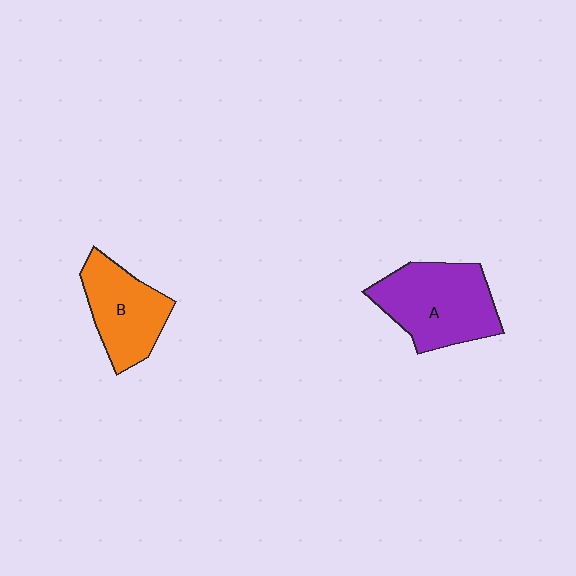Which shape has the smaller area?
Shape B (orange).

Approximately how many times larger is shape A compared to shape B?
Approximately 1.3 times.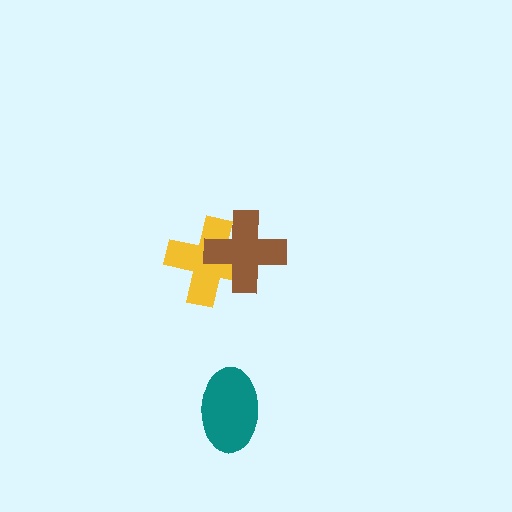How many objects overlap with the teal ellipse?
0 objects overlap with the teal ellipse.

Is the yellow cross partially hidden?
Yes, it is partially covered by another shape.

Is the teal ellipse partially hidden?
No, no other shape covers it.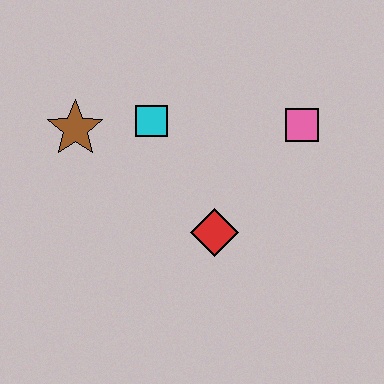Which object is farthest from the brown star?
The pink square is farthest from the brown star.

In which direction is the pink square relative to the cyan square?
The pink square is to the right of the cyan square.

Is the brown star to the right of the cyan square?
No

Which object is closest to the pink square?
The red diamond is closest to the pink square.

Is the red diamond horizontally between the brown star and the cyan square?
No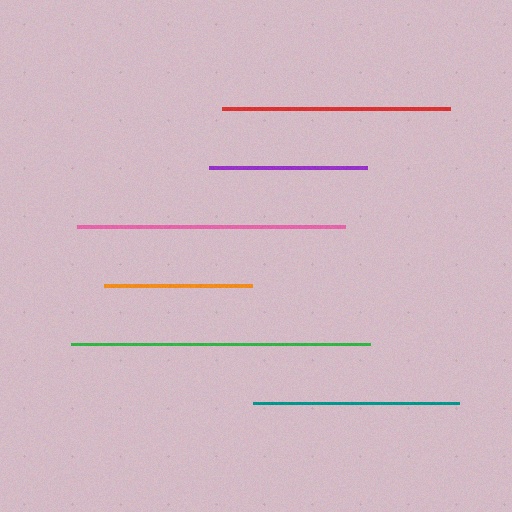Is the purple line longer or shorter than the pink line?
The pink line is longer than the purple line.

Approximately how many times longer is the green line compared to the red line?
The green line is approximately 1.3 times the length of the red line.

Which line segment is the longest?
The green line is the longest at approximately 300 pixels.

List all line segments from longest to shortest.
From longest to shortest: green, pink, red, teal, purple, orange.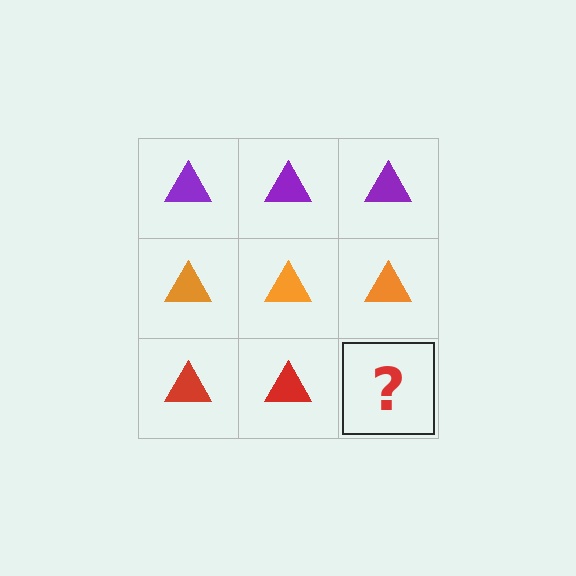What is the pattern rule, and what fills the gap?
The rule is that each row has a consistent color. The gap should be filled with a red triangle.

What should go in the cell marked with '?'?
The missing cell should contain a red triangle.